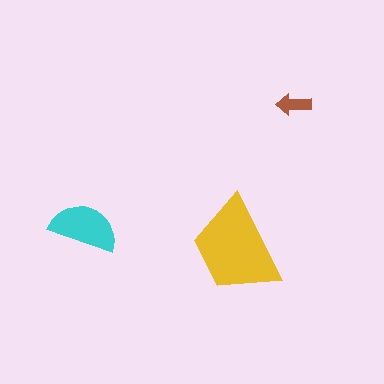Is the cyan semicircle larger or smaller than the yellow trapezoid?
Smaller.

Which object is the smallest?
The brown arrow.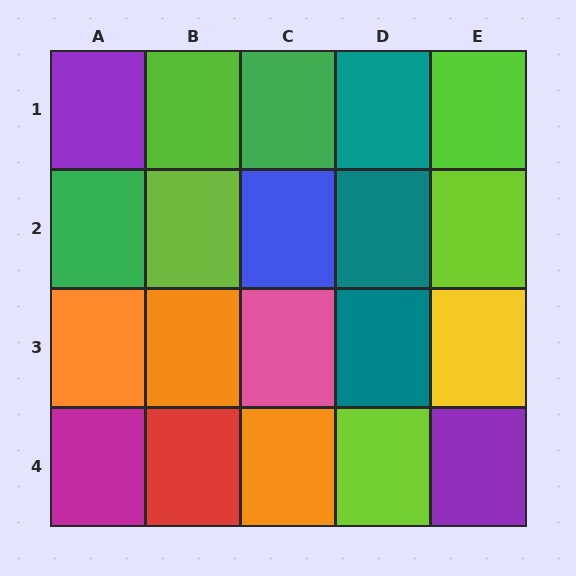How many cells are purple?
2 cells are purple.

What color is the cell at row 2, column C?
Blue.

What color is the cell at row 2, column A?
Green.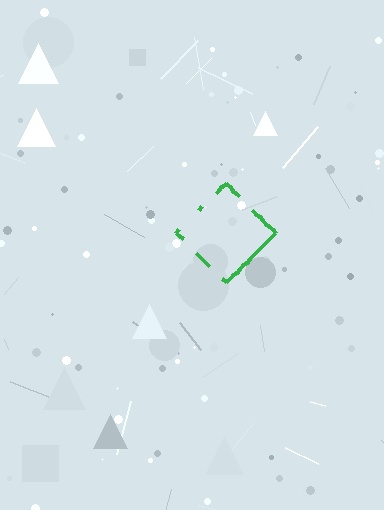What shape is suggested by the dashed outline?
The dashed outline suggests a diamond.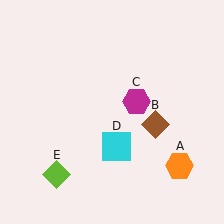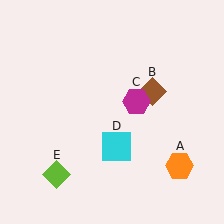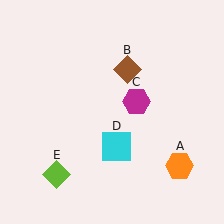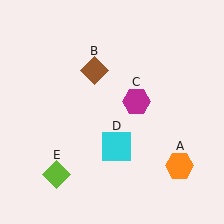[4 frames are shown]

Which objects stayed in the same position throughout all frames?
Orange hexagon (object A) and magenta hexagon (object C) and cyan square (object D) and lime diamond (object E) remained stationary.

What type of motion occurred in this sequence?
The brown diamond (object B) rotated counterclockwise around the center of the scene.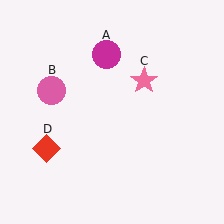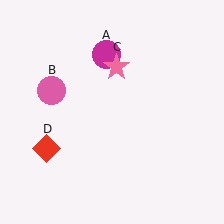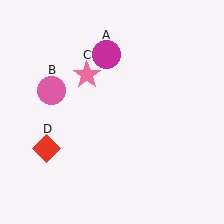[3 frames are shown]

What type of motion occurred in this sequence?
The pink star (object C) rotated counterclockwise around the center of the scene.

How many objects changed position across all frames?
1 object changed position: pink star (object C).